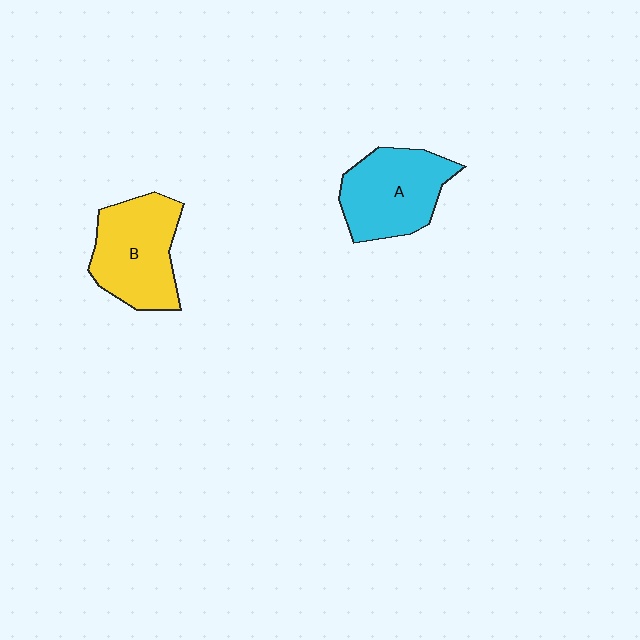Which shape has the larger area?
Shape B (yellow).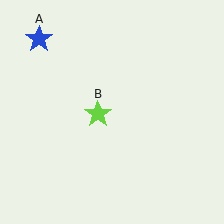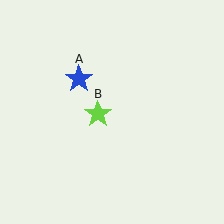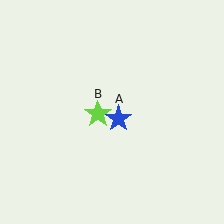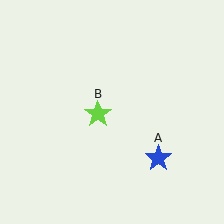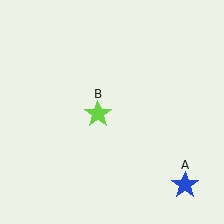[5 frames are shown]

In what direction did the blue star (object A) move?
The blue star (object A) moved down and to the right.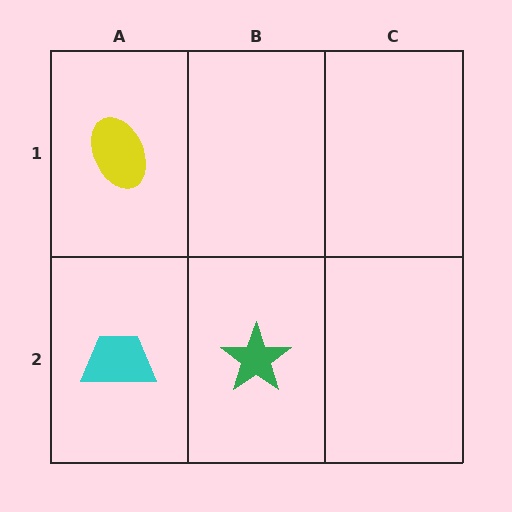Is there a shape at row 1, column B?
No, that cell is empty.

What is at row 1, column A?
A yellow ellipse.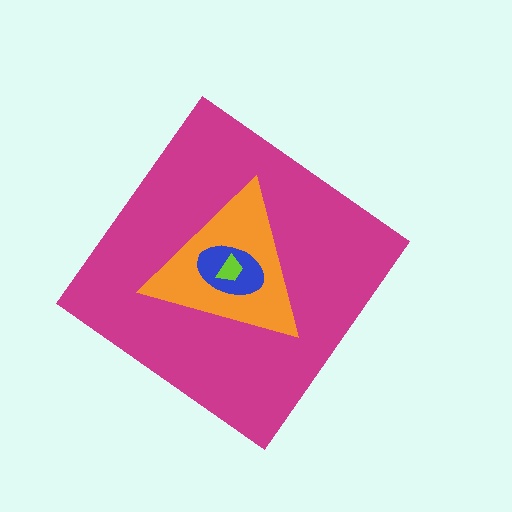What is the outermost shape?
The magenta diamond.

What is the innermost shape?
The lime trapezoid.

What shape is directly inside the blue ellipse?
The lime trapezoid.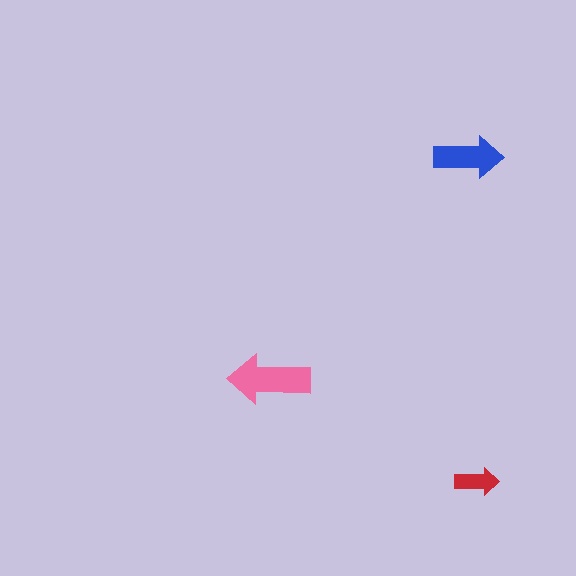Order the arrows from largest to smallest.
the pink one, the blue one, the red one.